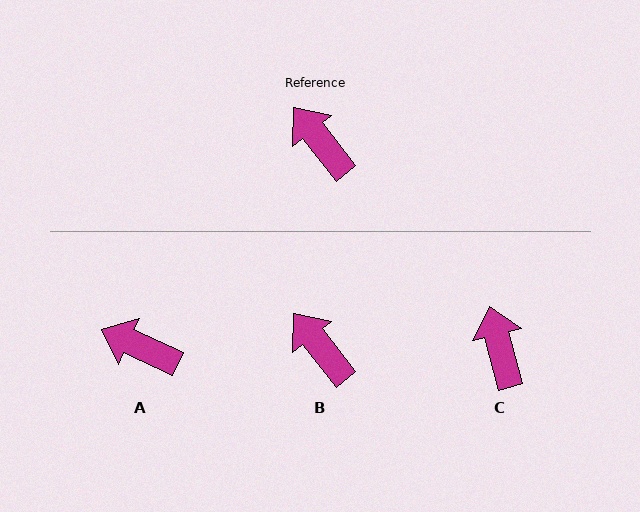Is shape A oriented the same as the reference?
No, it is off by about 27 degrees.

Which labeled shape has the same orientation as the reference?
B.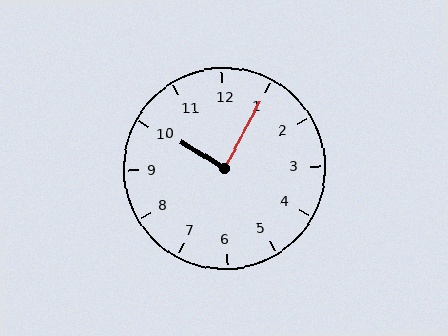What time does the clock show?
10:05.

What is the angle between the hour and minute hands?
Approximately 88 degrees.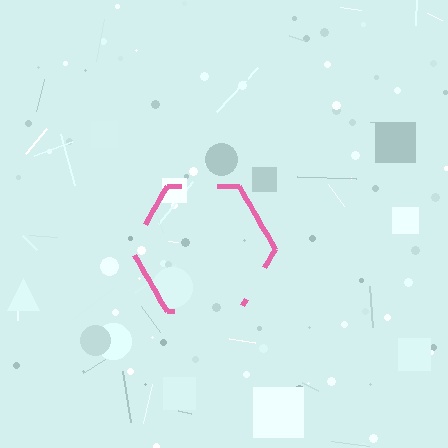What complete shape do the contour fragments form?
The contour fragments form a hexagon.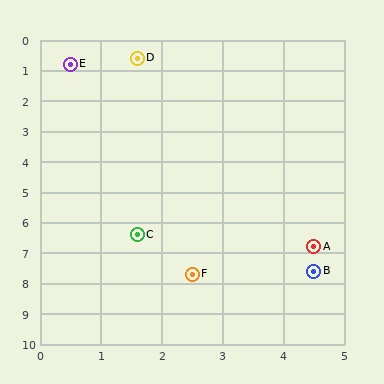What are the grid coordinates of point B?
Point B is at approximately (4.5, 7.6).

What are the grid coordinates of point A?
Point A is at approximately (4.5, 6.8).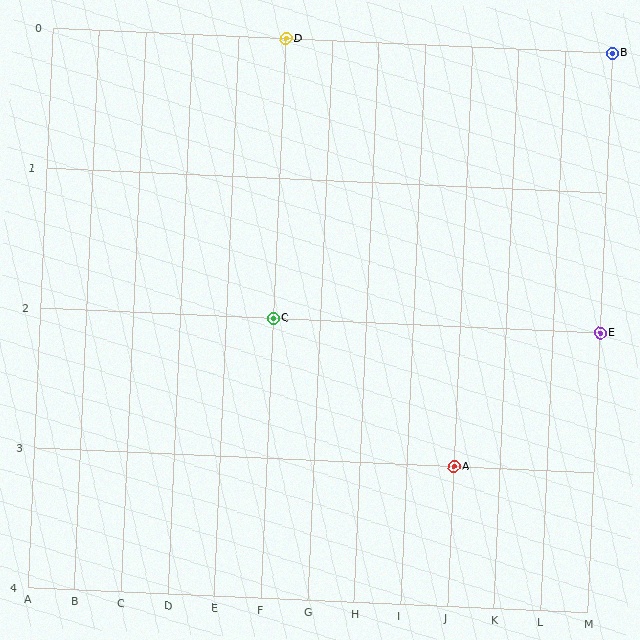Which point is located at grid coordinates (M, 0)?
Point B is at (M, 0).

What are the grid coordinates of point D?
Point D is at grid coordinates (F, 0).